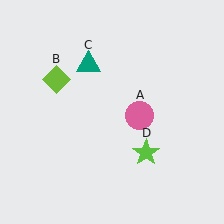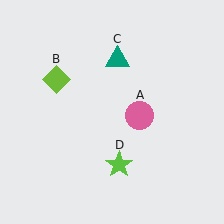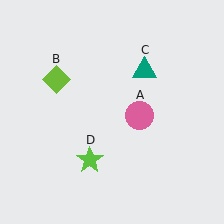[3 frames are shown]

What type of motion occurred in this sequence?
The teal triangle (object C), lime star (object D) rotated clockwise around the center of the scene.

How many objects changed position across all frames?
2 objects changed position: teal triangle (object C), lime star (object D).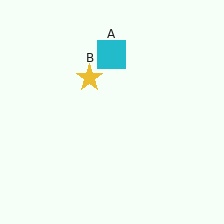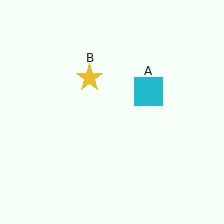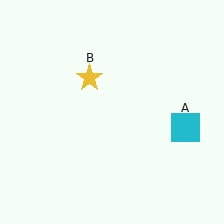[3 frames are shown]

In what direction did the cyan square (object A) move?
The cyan square (object A) moved down and to the right.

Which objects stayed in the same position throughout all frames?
Yellow star (object B) remained stationary.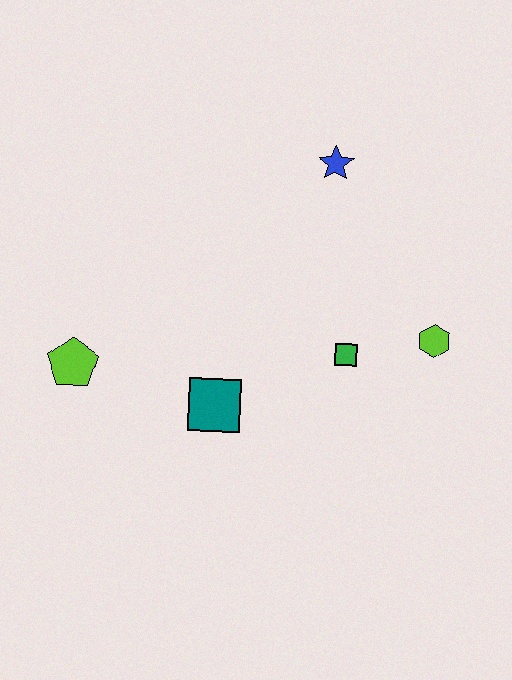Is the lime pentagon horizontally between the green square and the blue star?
No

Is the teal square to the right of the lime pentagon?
Yes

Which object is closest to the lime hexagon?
The green square is closest to the lime hexagon.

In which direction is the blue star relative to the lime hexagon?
The blue star is above the lime hexagon.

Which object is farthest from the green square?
The lime pentagon is farthest from the green square.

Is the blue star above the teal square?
Yes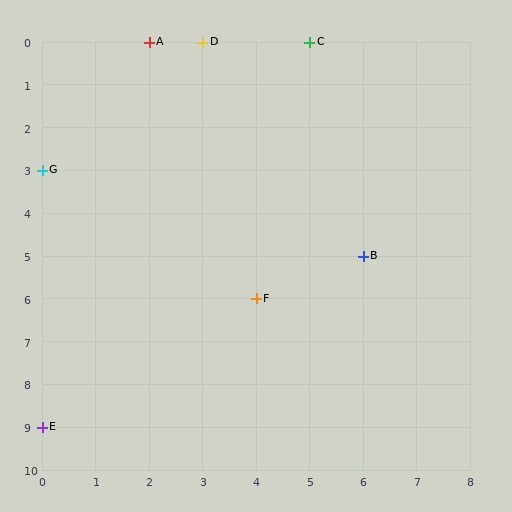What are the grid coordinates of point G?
Point G is at grid coordinates (0, 3).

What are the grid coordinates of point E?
Point E is at grid coordinates (0, 9).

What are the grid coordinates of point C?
Point C is at grid coordinates (5, 0).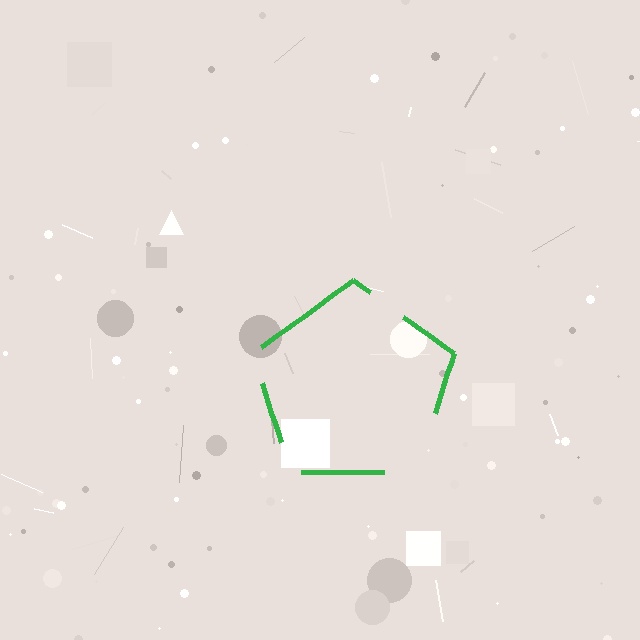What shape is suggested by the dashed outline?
The dashed outline suggests a pentagon.